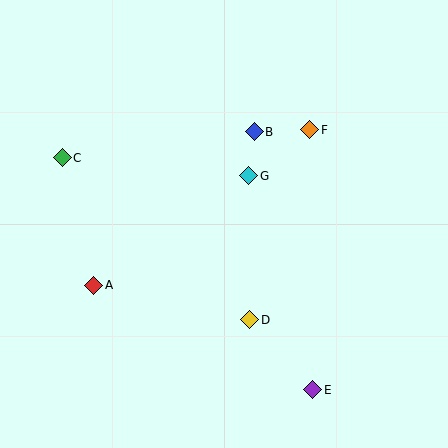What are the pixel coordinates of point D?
Point D is at (250, 320).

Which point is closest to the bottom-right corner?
Point E is closest to the bottom-right corner.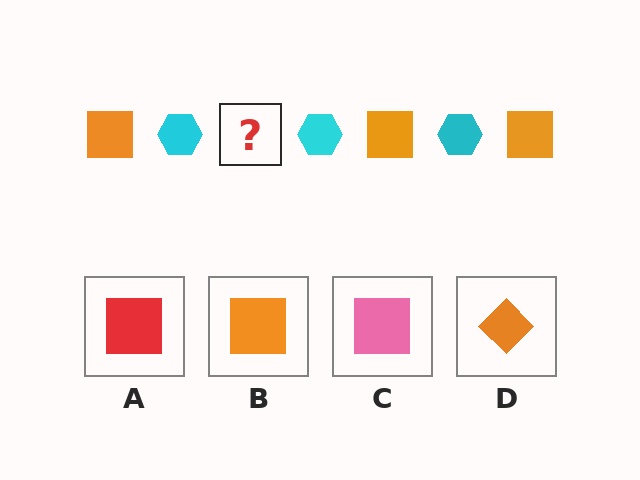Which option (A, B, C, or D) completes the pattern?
B.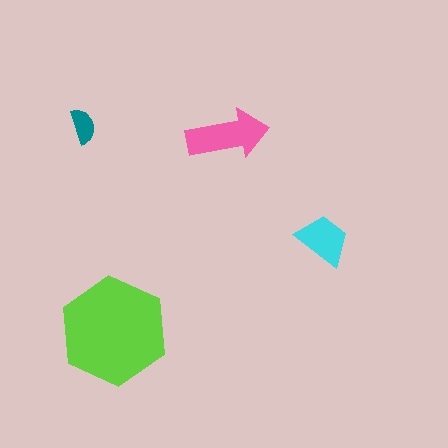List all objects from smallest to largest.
The teal semicircle, the cyan trapezoid, the pink arrow, the lime hexagon.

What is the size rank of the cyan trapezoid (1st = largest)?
3rd.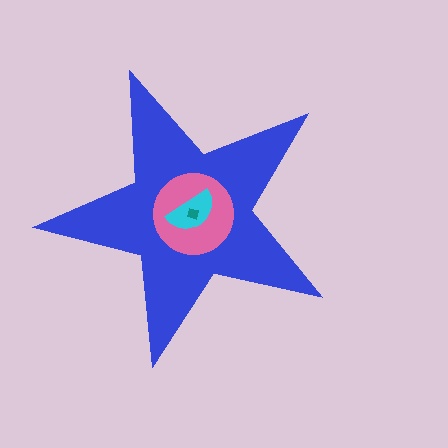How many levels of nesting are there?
4.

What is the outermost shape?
The blue star.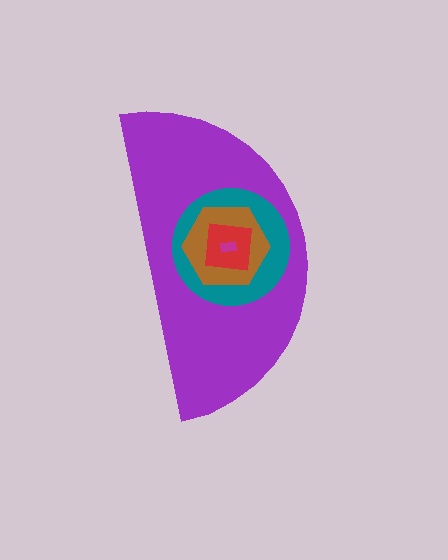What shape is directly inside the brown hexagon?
The red square.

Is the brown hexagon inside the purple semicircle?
Yes.